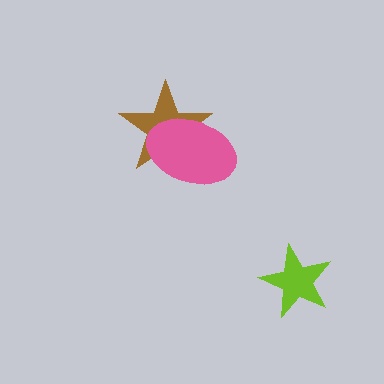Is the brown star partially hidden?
Yes, it is partially covered by another shape.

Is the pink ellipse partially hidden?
No, no other shape covers it.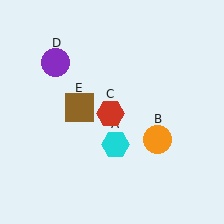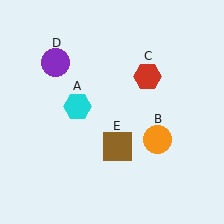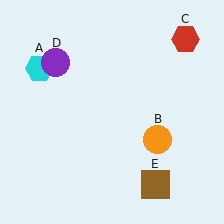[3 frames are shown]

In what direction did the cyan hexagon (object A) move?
The cyan hexagon (object A) moved up and to the left.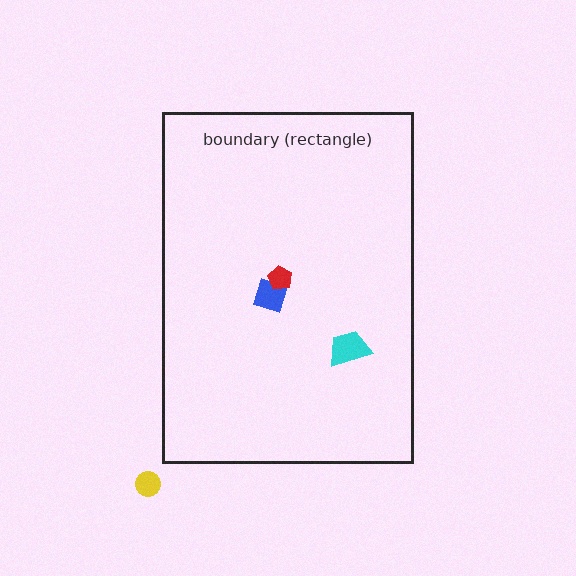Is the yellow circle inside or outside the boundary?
Outside.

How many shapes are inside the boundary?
3 inside, 1 outside.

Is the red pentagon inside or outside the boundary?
Inside.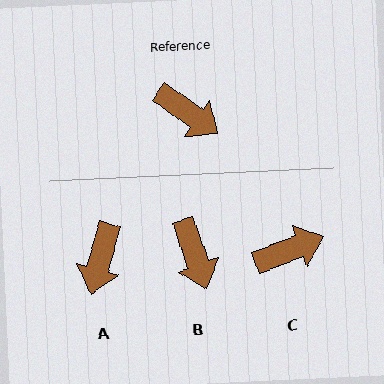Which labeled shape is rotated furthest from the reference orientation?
A, about 70 degrees away.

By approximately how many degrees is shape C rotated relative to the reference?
Approximately 56 degrees counter-clockwise.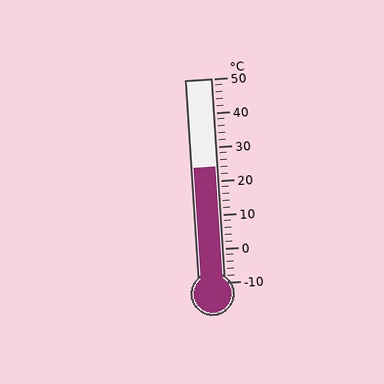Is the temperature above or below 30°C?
The temperature is below 30°C.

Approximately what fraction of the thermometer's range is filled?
The thermometer is filled to approximately 55% of its range.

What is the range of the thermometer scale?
The thermometer scale ranges from -10°C to 50°C.